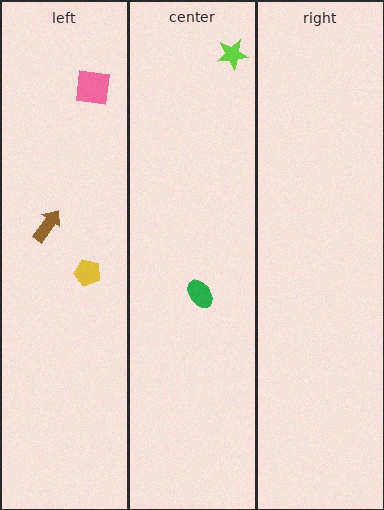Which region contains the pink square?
The left region.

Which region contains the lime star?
The center region.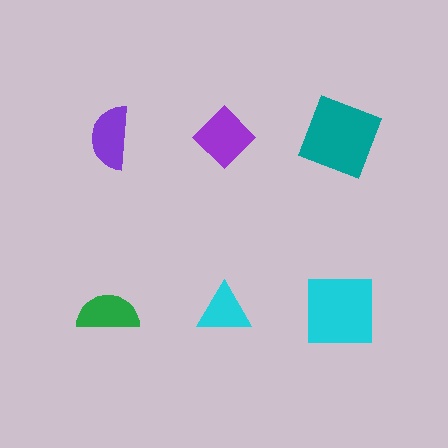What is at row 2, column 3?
A cyan square.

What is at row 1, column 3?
A teal square.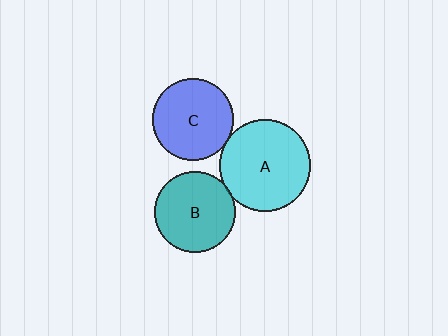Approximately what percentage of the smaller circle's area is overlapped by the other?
Approximately 5%.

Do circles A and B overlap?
Yes.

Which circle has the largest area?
Circle A (cyan).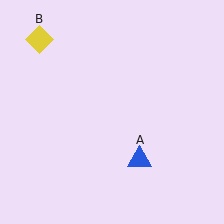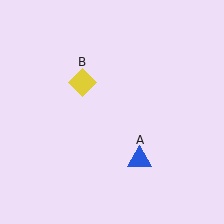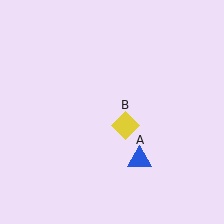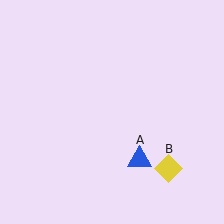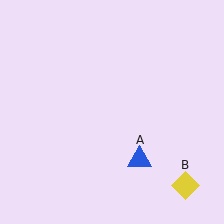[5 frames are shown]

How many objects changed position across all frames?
1 object changed position: yellow diamond (object B).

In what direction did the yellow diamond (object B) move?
The yellow diamond (object B) moved down and to the right.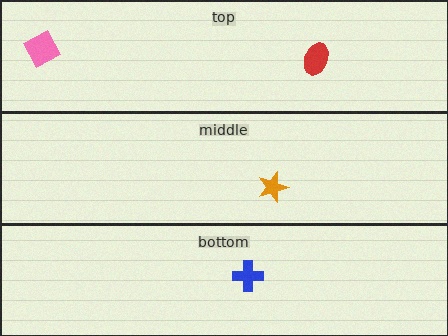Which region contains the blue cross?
The bottom region.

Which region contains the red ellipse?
The top region.